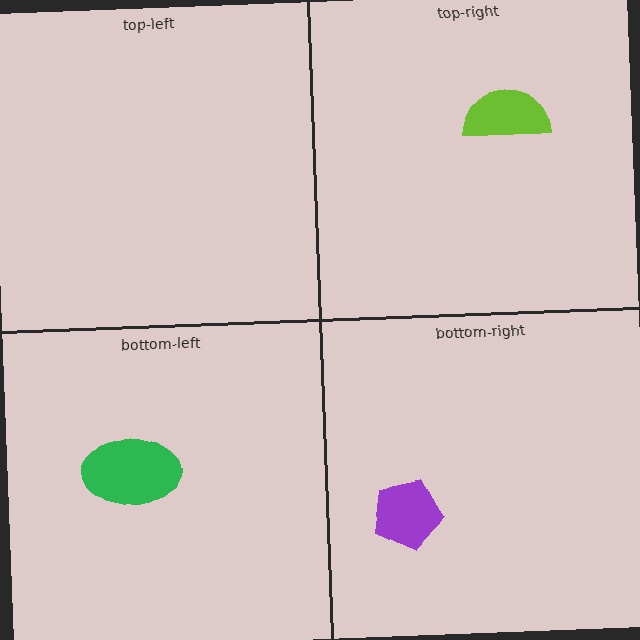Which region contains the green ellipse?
The bottom-left region.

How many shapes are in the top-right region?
1.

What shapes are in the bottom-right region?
The purple pentagon.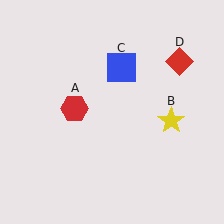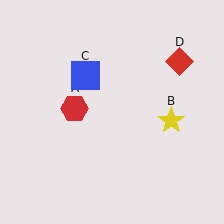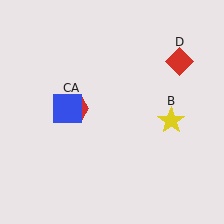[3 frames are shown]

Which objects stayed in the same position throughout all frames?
Red hexagon (object A) and yellow star (object B) and red diamond (object D) remained stationary.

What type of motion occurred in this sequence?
The blue square (object C) rotated counterclockwise around the center of the scene.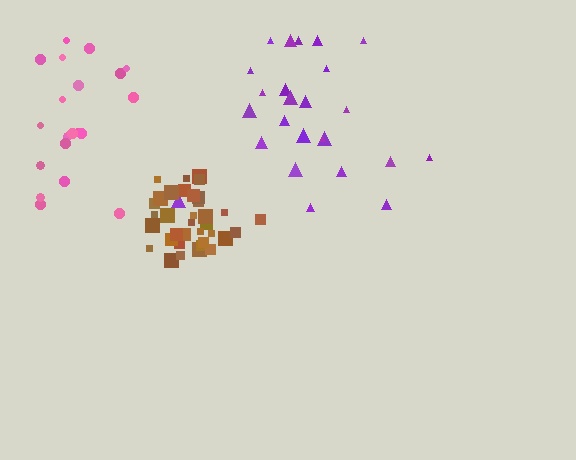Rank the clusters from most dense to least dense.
brown, pink, purple.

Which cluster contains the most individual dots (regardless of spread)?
Brown (35).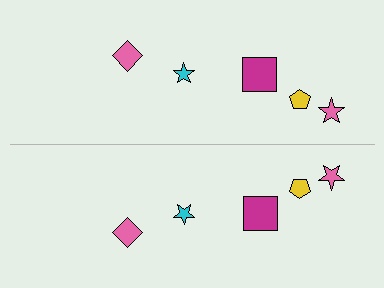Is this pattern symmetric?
Yes, this pattern has bilateral (reflection) symmetry.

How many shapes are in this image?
There are 10 shapes in this image.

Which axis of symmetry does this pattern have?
The pattern has a horizontal axis of symmetry running through the center of the image.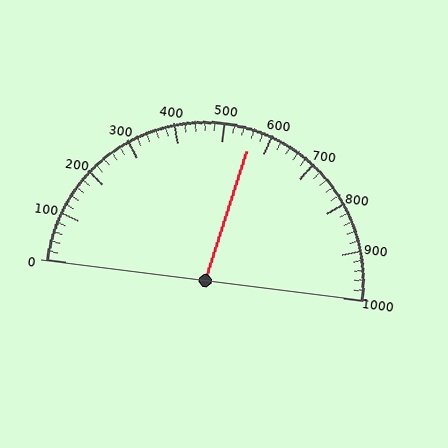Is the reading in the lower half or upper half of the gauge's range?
The reading is in the upper half of the range (0 to 1000).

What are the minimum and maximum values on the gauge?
The gauge ranges from 0 to 1000.